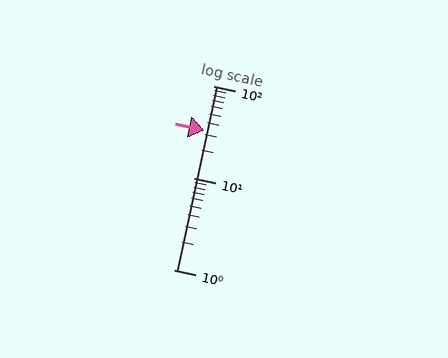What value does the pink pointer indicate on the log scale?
The pointer indicates approximately 33.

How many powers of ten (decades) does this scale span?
The scale spans 2 decades, from 1 to 100.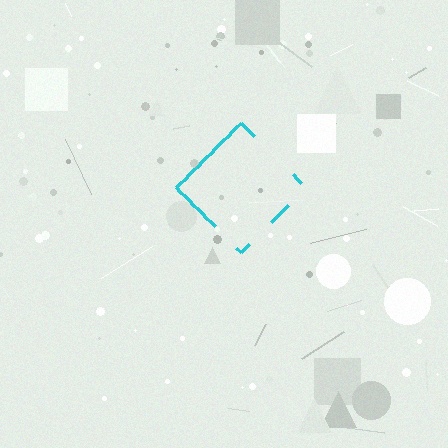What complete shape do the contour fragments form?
The contour fragments form a diamond.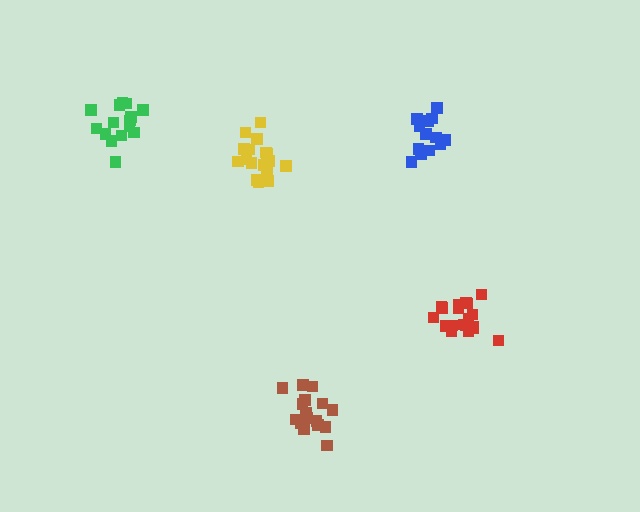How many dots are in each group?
Group 1: 18 dots, Group 2: 19 dots, Group 3: 17 dots, Group 4: 14 dots, Group 5: 15 dots (83 total).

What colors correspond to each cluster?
The clusters are colored: yellow, red, brown, blue, green.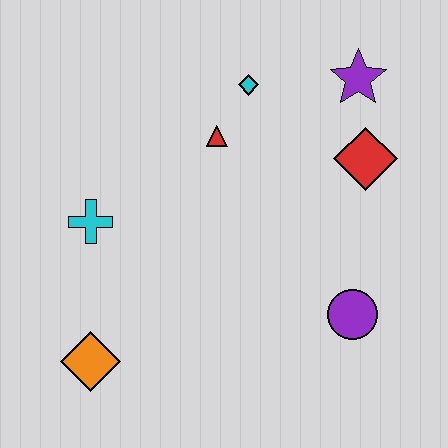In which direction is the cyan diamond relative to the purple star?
The cyan diamond is to the left of the purple star.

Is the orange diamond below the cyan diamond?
Yes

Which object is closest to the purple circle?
The red diamond is closest to the purple circle.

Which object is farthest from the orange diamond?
The purple star is farthest from the orange diamond.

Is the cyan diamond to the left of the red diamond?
Yes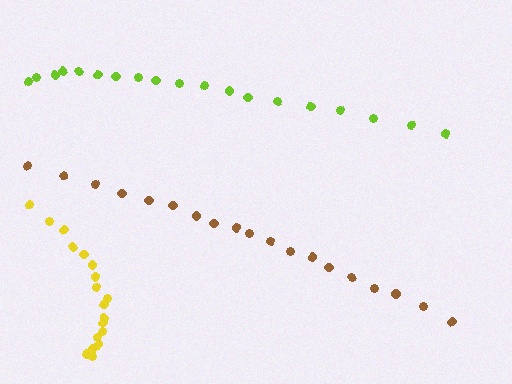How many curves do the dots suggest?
There are 3 distinct paths.